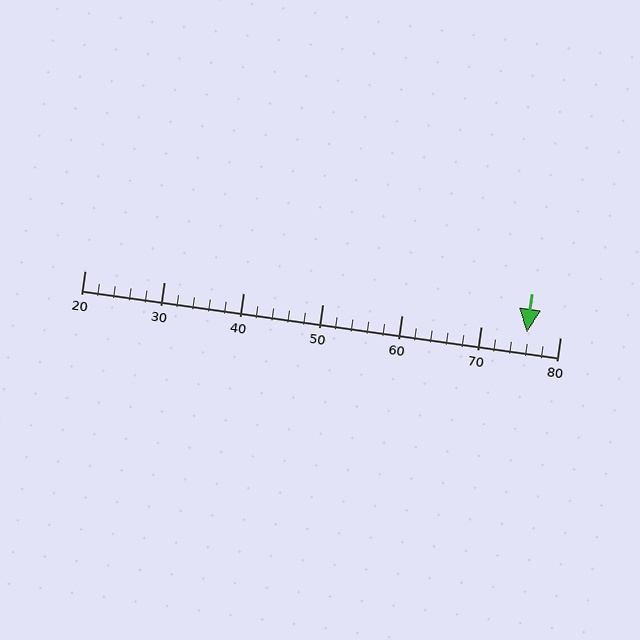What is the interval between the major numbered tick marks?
The major tick marks are spaced 10 units apart.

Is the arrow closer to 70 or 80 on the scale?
The arrow is closer to 80.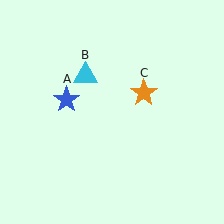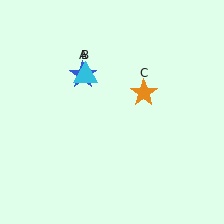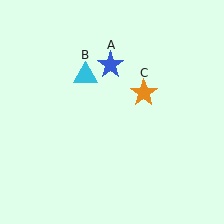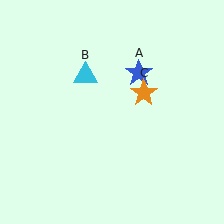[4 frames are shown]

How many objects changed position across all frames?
1 object changed position: blue star (object A).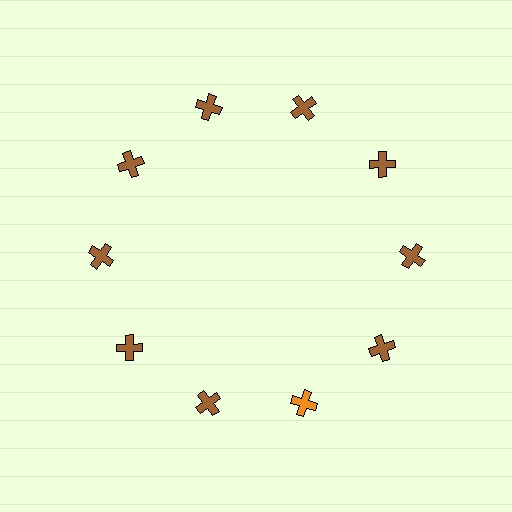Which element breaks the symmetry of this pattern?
The orange cross at roughly the 5 o'clock position breaks the symmetry. All other shapes are brown crosses.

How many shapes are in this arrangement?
There are 10 shapes arranged in a ring pattern.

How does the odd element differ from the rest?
It has a different color: orange instead of brown.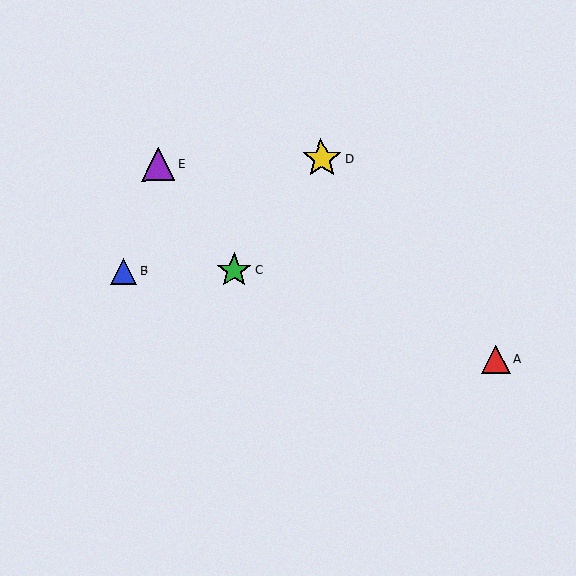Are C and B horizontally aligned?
Yes, both are at y≈271.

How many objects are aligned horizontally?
2 objects (B, C) are aligned horizontally.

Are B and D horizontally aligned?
No, B is at y≈271 and D is at y≈159.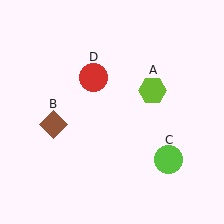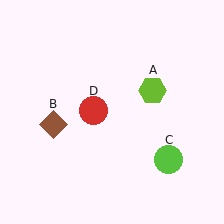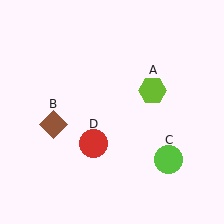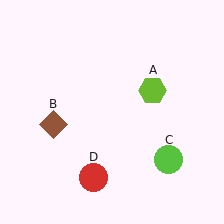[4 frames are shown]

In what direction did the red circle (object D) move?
The red circle (object D) moved down.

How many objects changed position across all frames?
1 object changed position: red circle (object D).